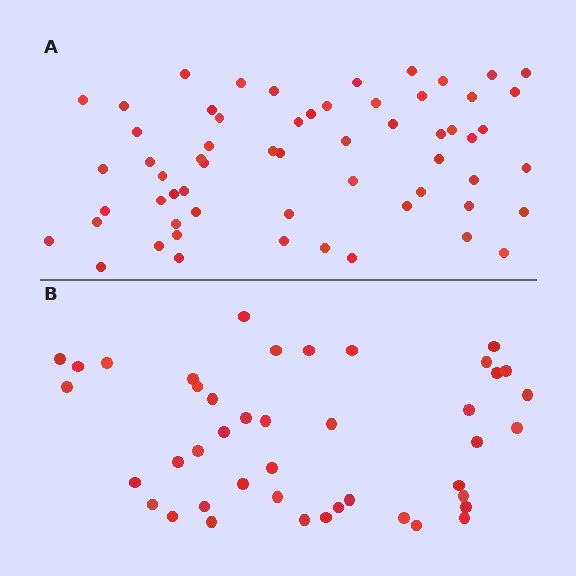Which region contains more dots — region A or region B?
Region A (the top region) has more dots.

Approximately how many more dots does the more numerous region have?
Region A has approximately 15 more dots than region B.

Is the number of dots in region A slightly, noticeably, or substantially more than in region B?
Region A has noticeably more, but not dramatically so. The ratio is roughly 1.4 to 1.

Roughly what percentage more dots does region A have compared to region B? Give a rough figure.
About 40% more.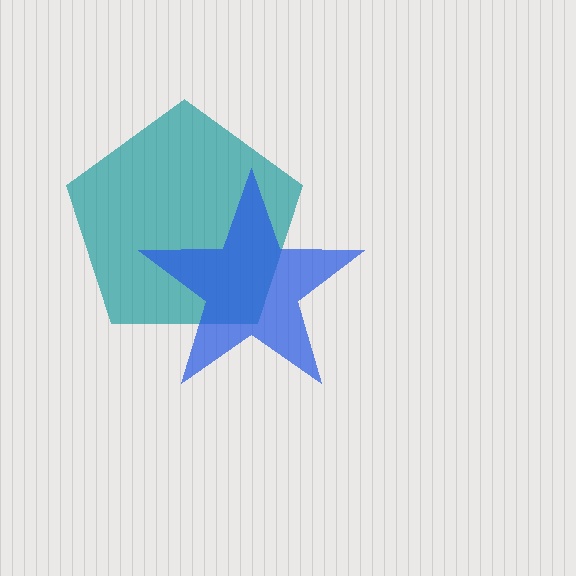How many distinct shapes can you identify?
There are 2 distinct shapes: a teal pentagon, a blue star.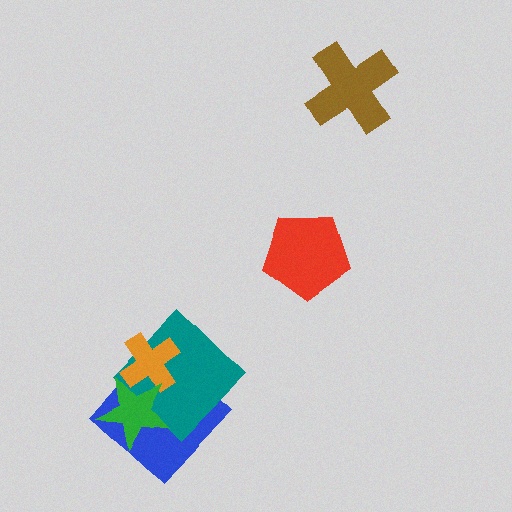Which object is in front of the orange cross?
The green star is in front of the orange cross.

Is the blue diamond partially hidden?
Yes, it is partially covered by another shape.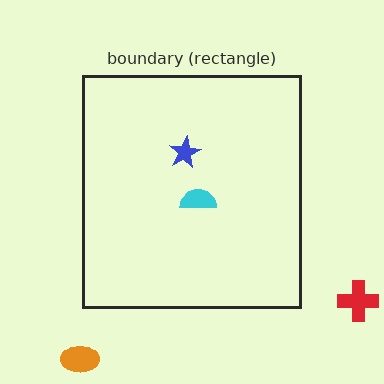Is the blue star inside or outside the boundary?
Inside.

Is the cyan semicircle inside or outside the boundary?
Inside.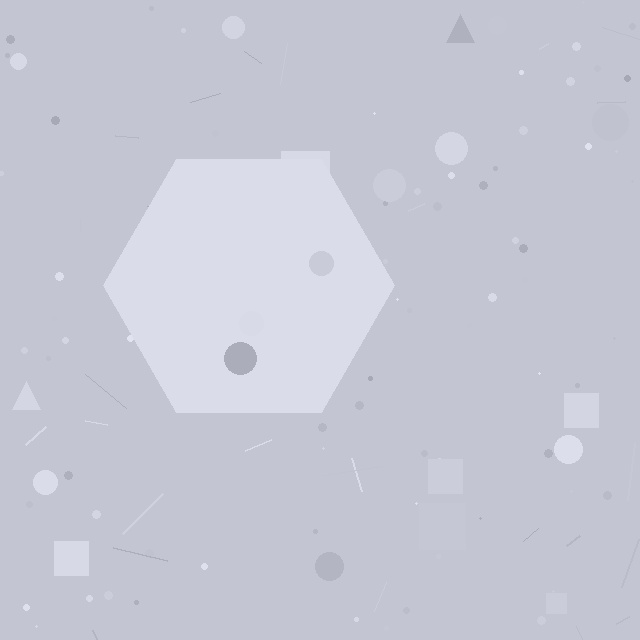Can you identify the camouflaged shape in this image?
The camouflaged shape is a hexagon.